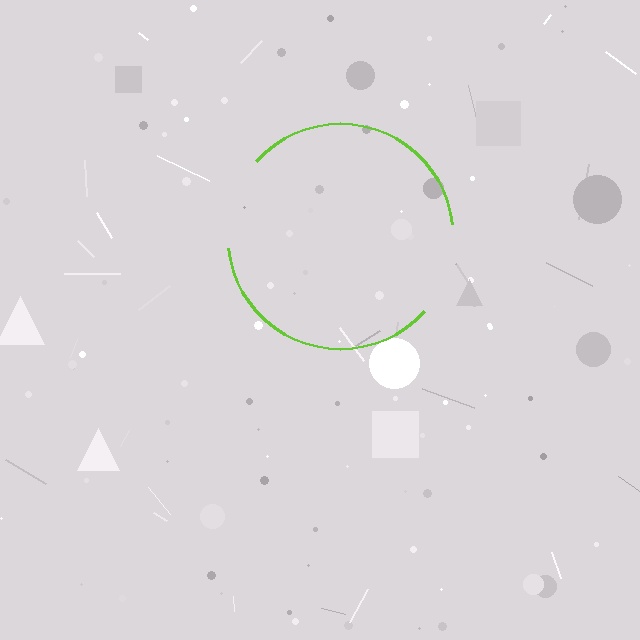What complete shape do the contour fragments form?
The contour fragments form a circle.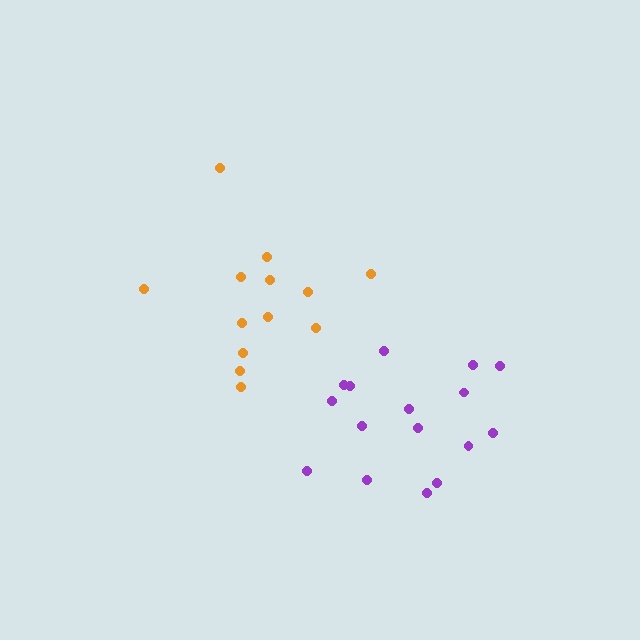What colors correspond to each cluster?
The clusters are colored: orange, purple.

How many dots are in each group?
Group 1: 13 dots, Group 2: 16 dots (29 total).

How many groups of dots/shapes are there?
There are 2 groups.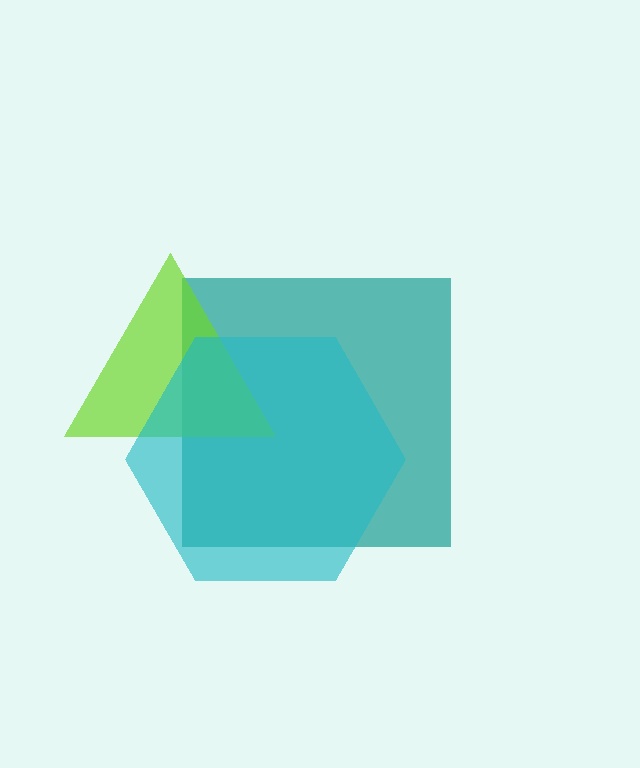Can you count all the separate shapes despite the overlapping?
Yes, there are 3 separate shapes.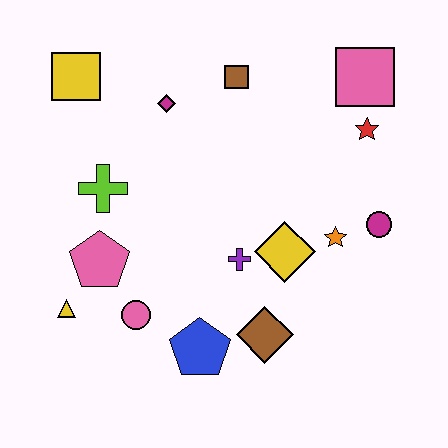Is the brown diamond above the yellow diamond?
No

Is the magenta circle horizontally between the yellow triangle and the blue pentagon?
No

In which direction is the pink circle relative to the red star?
The pink circle is to the left of the red star.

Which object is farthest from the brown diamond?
The yellow square is farthest from the brown diamond.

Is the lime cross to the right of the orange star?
No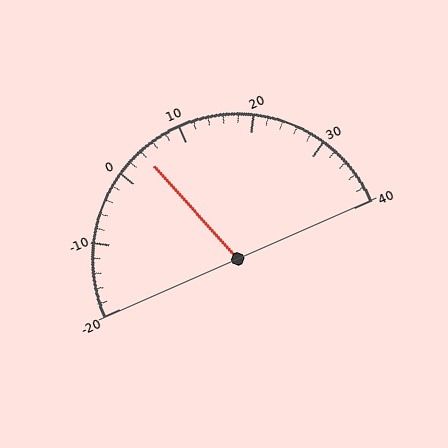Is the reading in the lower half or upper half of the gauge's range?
The reading is in the lower half of the range (-20 to 40).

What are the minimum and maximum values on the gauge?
The gauge ranges from -20 to 40.